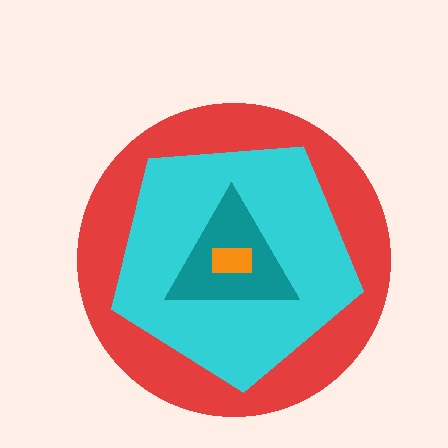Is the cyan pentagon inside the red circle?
Yes.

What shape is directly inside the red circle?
The cyan pentagon.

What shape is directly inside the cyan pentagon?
The teal triangle.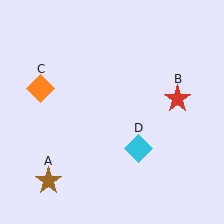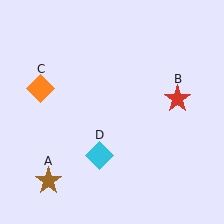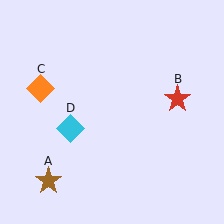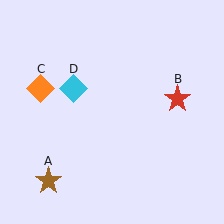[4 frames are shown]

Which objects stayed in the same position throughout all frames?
Brown star (object A) and red star (object B) and orange diamond (object C) remained stationary.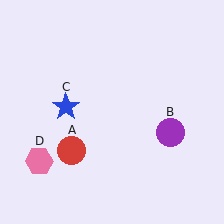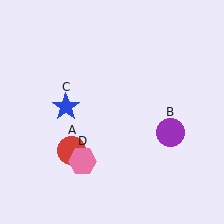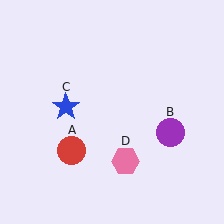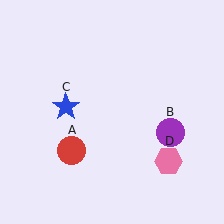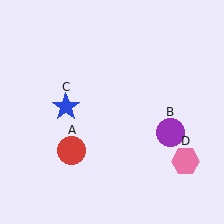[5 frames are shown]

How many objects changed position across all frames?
1 object changed position: pink hexagon (object D).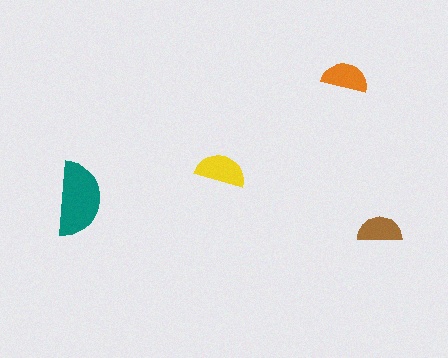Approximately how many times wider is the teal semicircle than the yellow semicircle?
About 1.5 times wider.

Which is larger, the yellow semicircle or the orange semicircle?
The yellow one.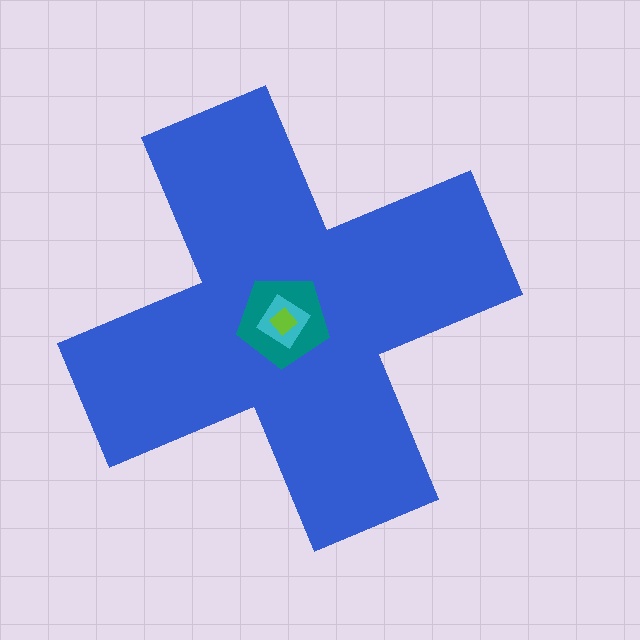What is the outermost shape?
The blue cross.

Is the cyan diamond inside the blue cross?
Yes.